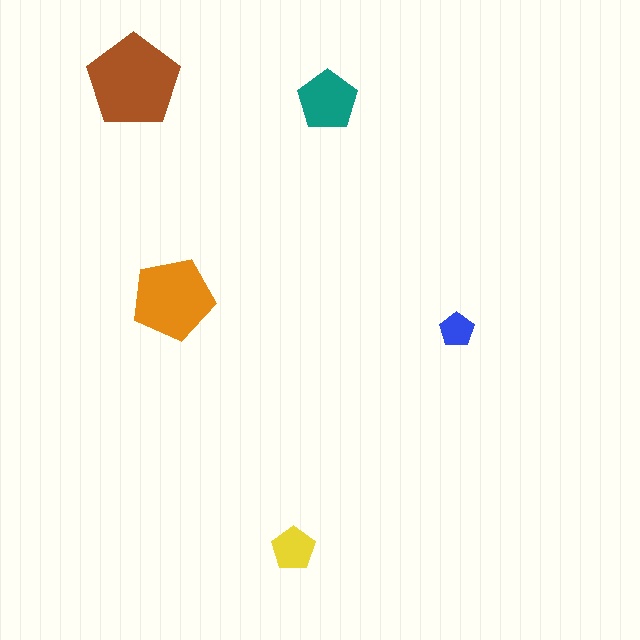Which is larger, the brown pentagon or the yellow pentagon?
The brown one.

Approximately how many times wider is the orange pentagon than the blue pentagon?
About 2.5 times wider.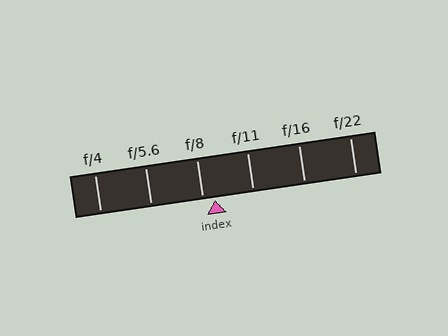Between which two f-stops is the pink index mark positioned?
The index mark is between f/8 and f/11.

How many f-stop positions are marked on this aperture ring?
There are 6 f-stop positions marked.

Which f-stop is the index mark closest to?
The index mark is closest to f/8.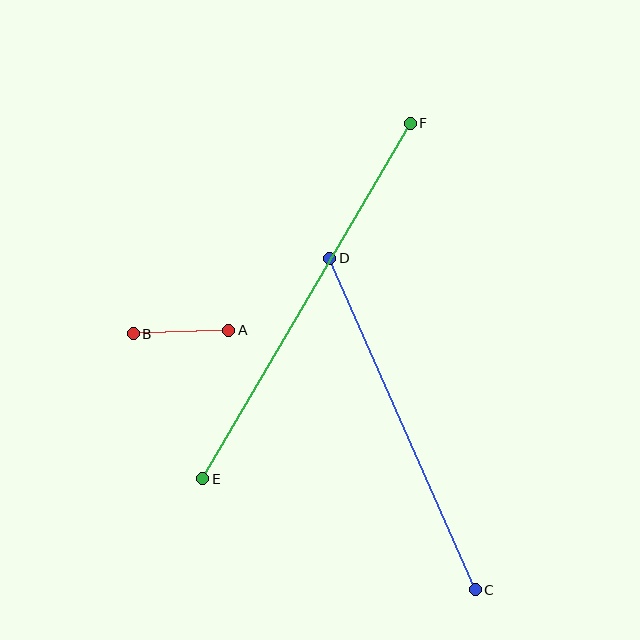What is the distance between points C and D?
The distance is approximately 362 pixels.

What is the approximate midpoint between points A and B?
The midpoint is at approximately (181, 332) pixels.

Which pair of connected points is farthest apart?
Points E and F are farthest apart.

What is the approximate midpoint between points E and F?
The midpoint is at approximately (306, 301) pixels.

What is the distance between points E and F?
The distance is approximately 412 pixels.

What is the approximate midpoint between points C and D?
The midpoint is at approximately (402, 424) pixels.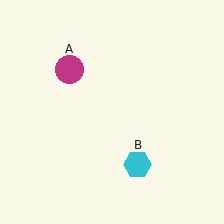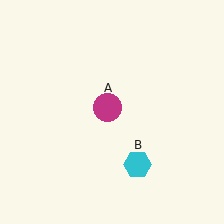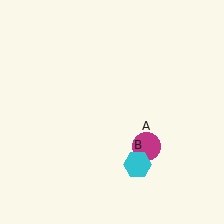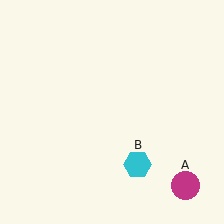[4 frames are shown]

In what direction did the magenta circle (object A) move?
The magenta circle (object A) moved down and to the right.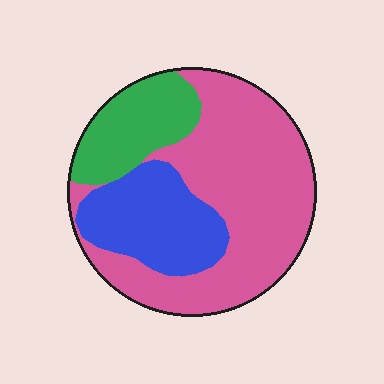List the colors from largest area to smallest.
From largest to smallest: pink, blue, green.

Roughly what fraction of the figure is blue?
Blue takes up less than a quarter of the figure.